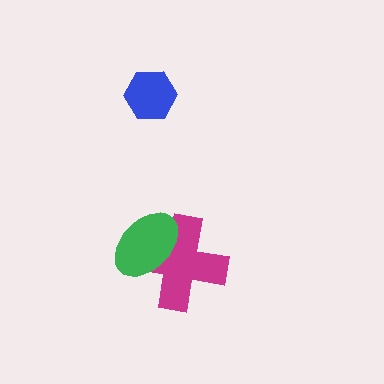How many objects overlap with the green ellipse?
1 object overlaps with the green ellipse.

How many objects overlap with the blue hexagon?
0 objects overlap with the blue hexagon.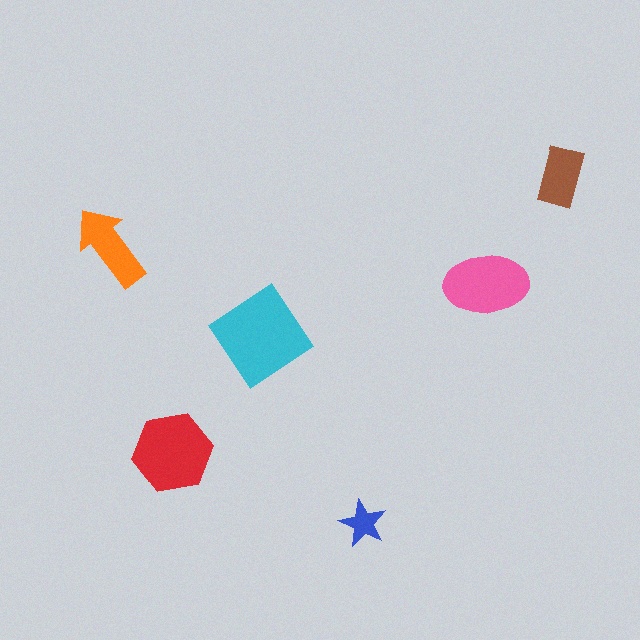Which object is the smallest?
The blue star.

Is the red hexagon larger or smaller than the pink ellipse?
Larger.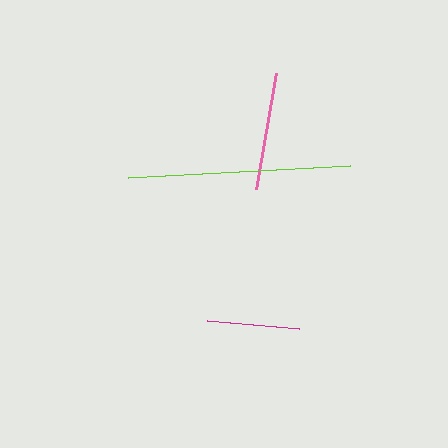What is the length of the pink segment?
The pink segment is approximately 118 pixels long.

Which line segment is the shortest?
The magenta line is the shortest at approximately 92 pixels.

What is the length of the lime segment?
The lime segment is approximately 223 pixels long.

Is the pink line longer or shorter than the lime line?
The lime line is longer than the pink line.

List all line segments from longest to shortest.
From longest to shortest: lime, pink, magenta.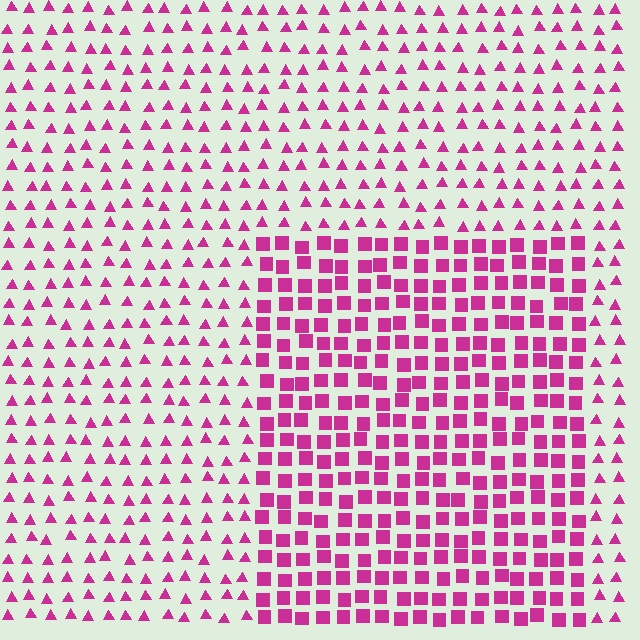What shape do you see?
I see a rectangle.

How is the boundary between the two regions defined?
The boundary is defined by a change in element shape: squares inside vs. triangles outside. All elements share the same color and spacing.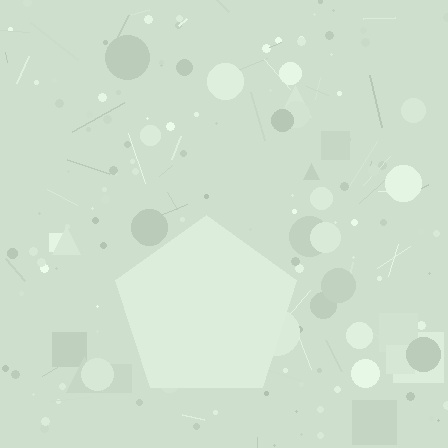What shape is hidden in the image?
A pentagon is hidden in the image.